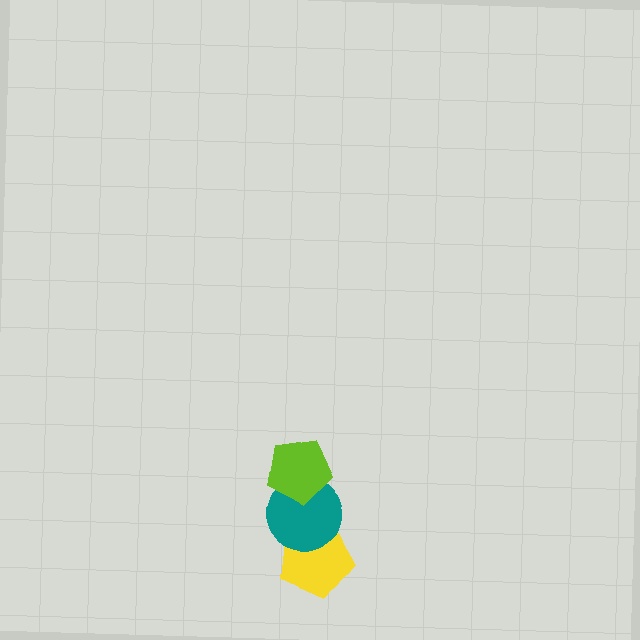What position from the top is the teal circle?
The teal circle is 2nd from the top.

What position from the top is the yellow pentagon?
The yellow pentagon is 3rd from the top.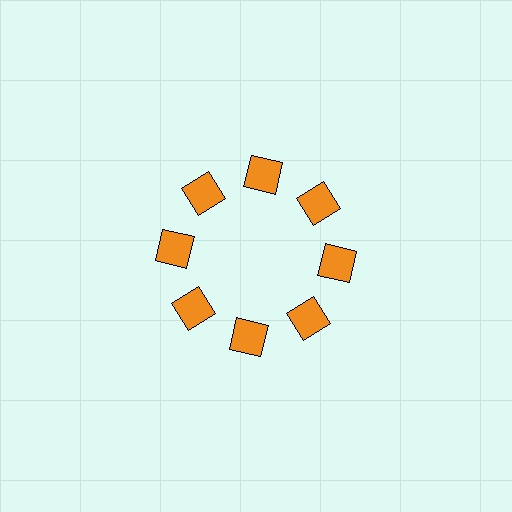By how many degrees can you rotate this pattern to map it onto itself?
The pattern maps onto itself every 45 degrees of rotation.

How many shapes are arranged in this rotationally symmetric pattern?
There are 8 shapes, arranged in 8 groups of 1.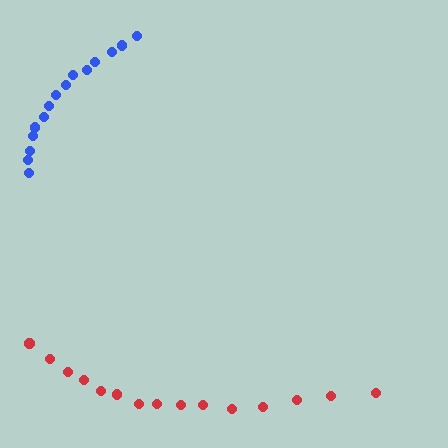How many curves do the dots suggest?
There are 2 distinct paths.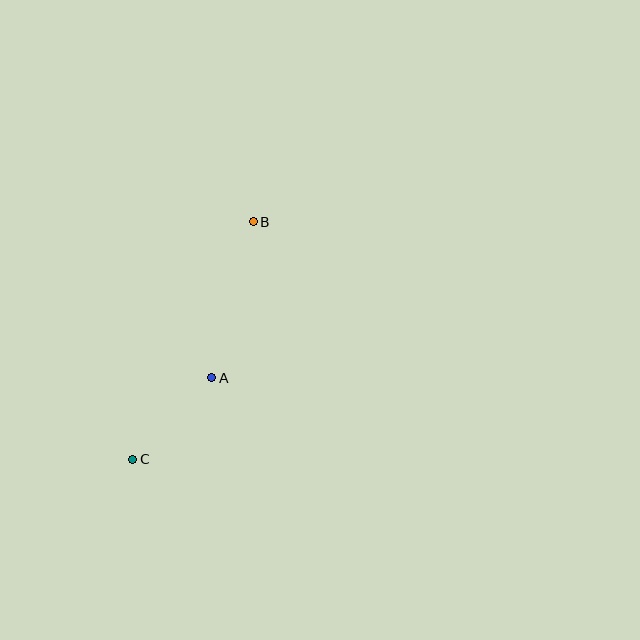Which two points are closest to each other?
Points A and C are closest to each other.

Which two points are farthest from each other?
Points B and C are farthest from each other.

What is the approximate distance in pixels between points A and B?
The distance between A and B is approximately 161 pixels.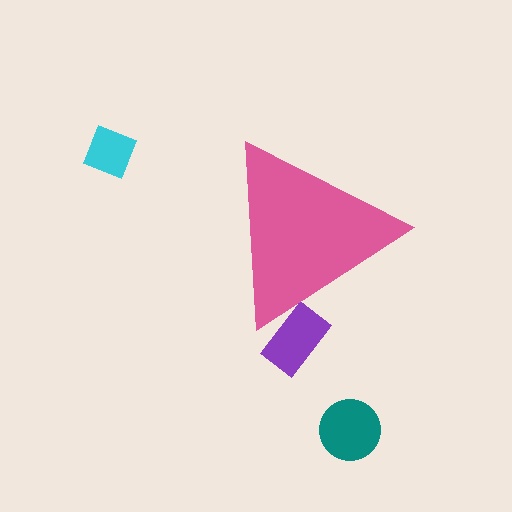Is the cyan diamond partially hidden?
No, the cyan diamond is fully visible.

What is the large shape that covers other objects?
A pink triangle.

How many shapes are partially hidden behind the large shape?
1 shape is partially hidden.